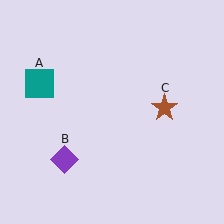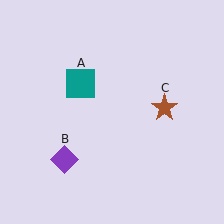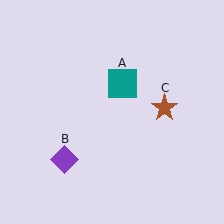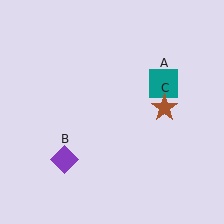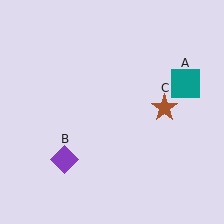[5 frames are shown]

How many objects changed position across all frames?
1 object changed position: teal square (object A).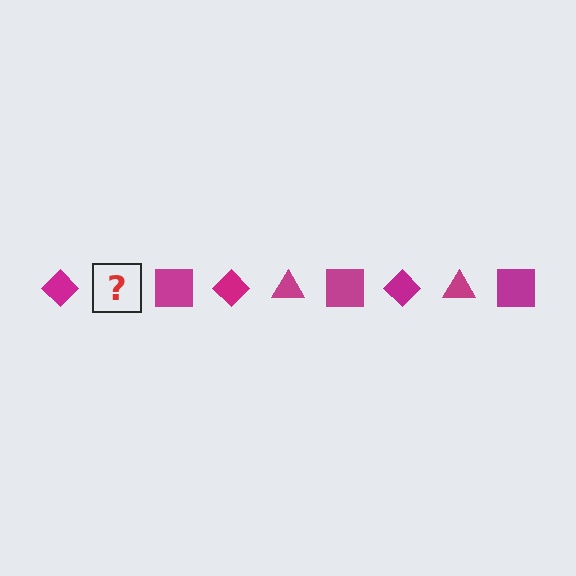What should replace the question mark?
The question mark should be replaced with a magenta triangle.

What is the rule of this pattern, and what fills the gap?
The rule is that the pattern cycles through diamond, triangle, square shapes in magenta. The gap should be filled with a magenta triangle.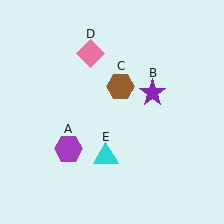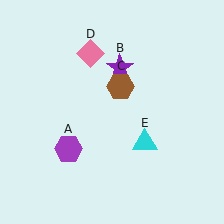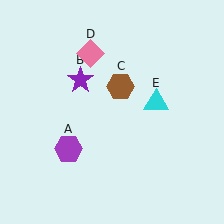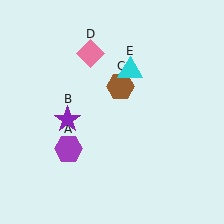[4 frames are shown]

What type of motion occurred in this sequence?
The purple star (object B), cyan triangle (object E) rotated counterclockwise around the center of the scene.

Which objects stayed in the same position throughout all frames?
Purple hexagon (object A) and brown hexagon (object C) and pink diamond (object D) remained stationary.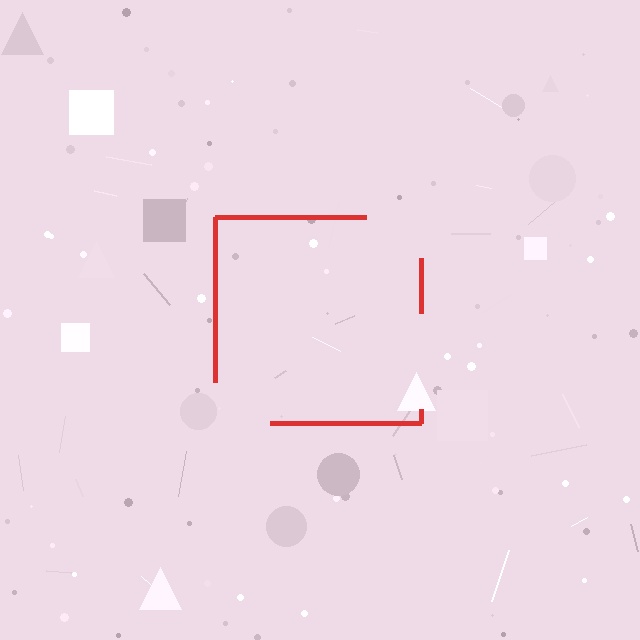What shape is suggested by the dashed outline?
The dashed outline suggests a square.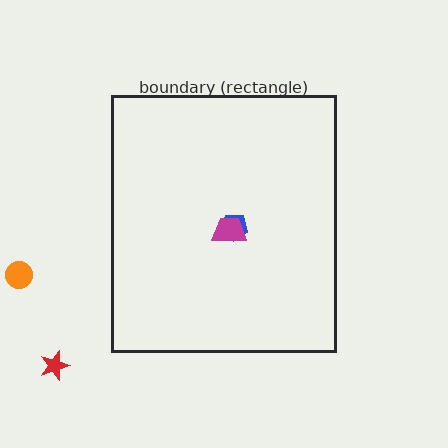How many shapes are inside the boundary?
2 inside, 2 outside.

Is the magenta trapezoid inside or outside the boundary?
Inside.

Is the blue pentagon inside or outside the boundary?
Inside.